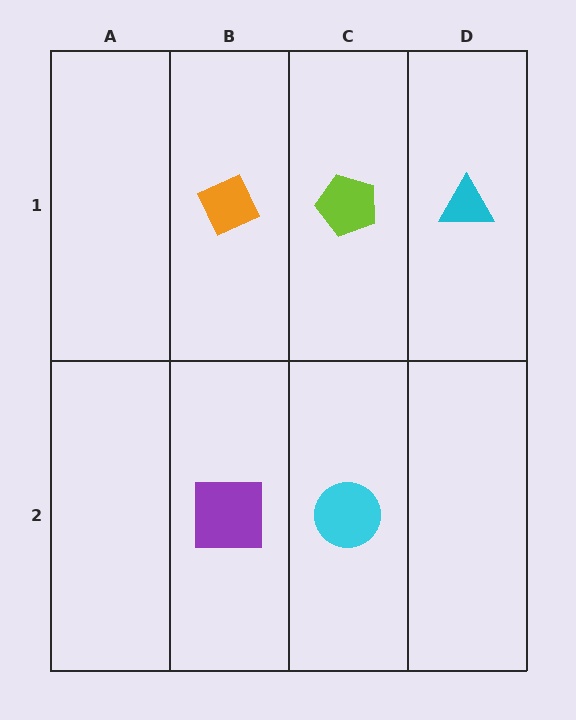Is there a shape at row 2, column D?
No, that cell is empty.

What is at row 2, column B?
A purple square.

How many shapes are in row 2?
2 shapes.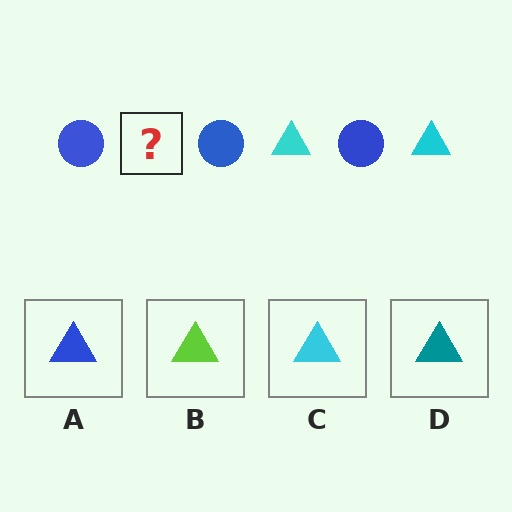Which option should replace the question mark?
Option C.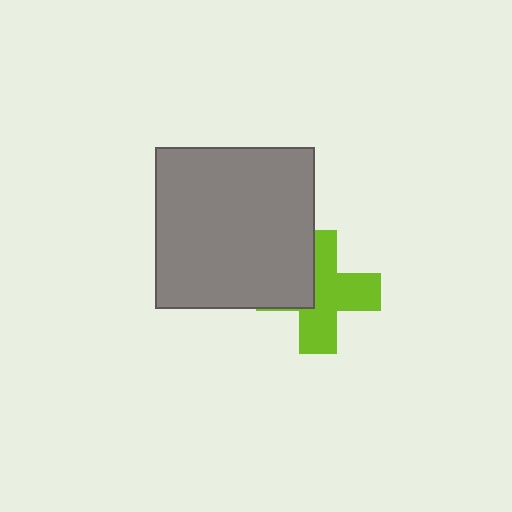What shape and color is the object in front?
The object in front is a gray rectangle.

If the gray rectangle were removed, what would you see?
You would see the complete lime cross.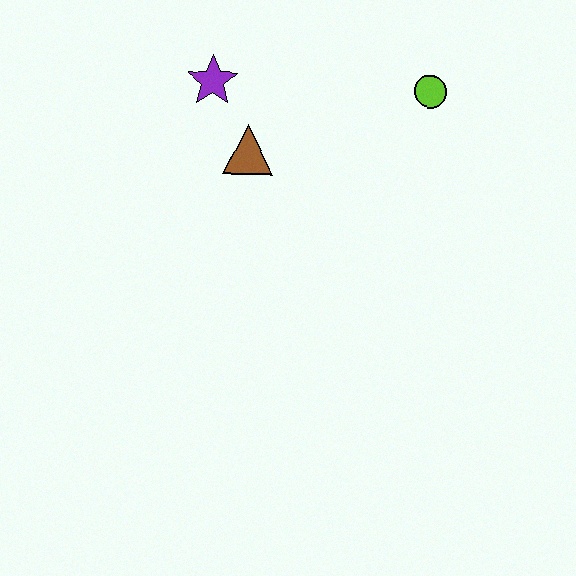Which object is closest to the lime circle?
The brown triangle is closest to the lime circle.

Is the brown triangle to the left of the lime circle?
Yes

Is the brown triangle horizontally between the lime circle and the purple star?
Yes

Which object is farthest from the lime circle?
The purple star is farthest from the lime circle.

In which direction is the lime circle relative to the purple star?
The lime circle is to the right of the purple star.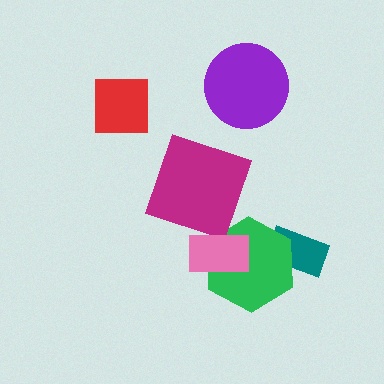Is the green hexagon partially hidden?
Yes, it is partially covered by another shape.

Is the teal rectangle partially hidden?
Yes, it is partially covered by another shape.